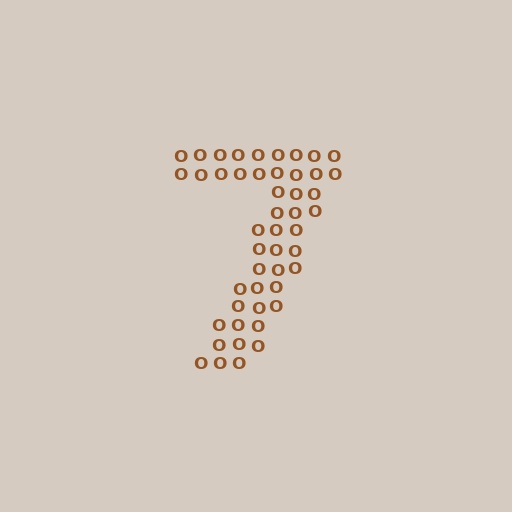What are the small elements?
The small elements are letter O's.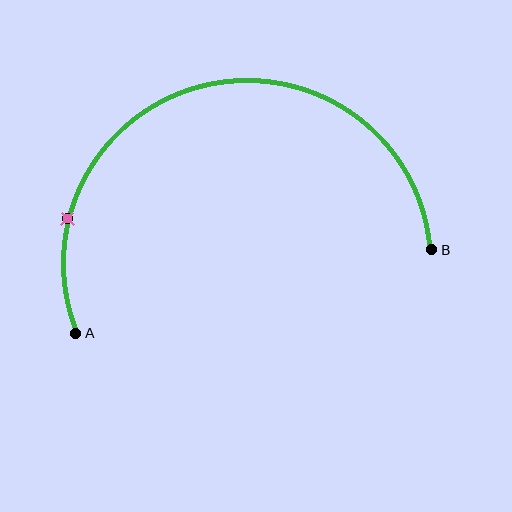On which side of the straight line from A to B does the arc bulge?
The arc bulges above the straight line connecting A and B.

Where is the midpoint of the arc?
The arc midpoint is the point on the curve farthest from the straight line joining A and B. It sits above that line.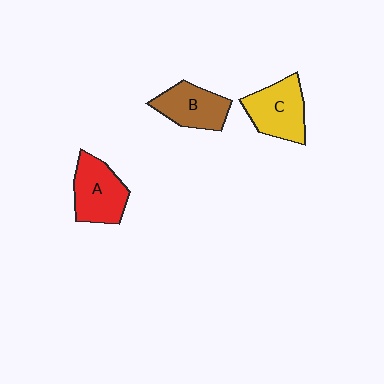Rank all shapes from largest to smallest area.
From largest to smallest: C (yellow), A (red), B (brown).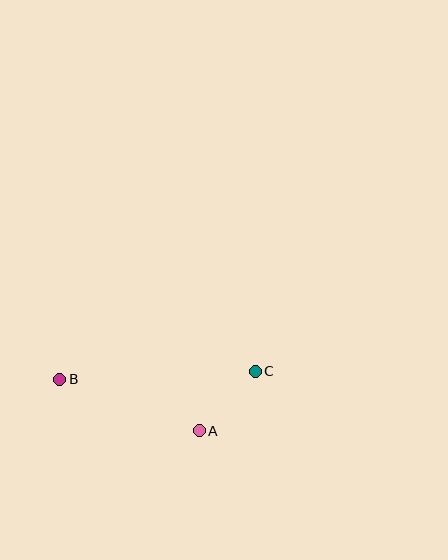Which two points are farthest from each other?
Points B and C are farthest from each other.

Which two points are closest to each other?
Points A and C are closest to each other.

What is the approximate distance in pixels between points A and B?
The distance between A and B is approximately 149 pixels.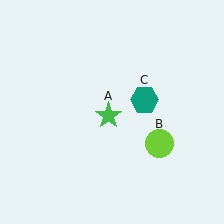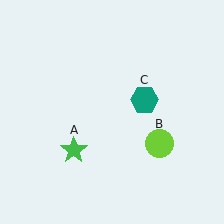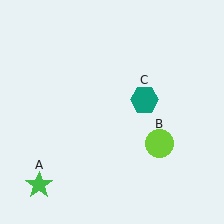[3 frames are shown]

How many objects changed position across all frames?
1 object changed position: green star (object A).